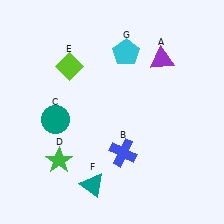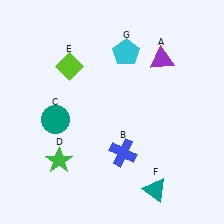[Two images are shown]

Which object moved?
The teal triangle (F) moved right.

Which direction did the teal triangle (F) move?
The teal triangle (F) moved right.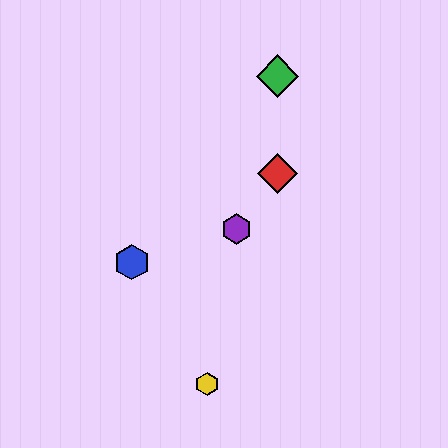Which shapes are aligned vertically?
The red diamond, the green diamond are aligned vertically.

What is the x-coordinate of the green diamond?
The green diamond is at x≈277.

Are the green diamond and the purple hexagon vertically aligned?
No, the green diamond is at x≈277 and the purple hexagon is at x≈236.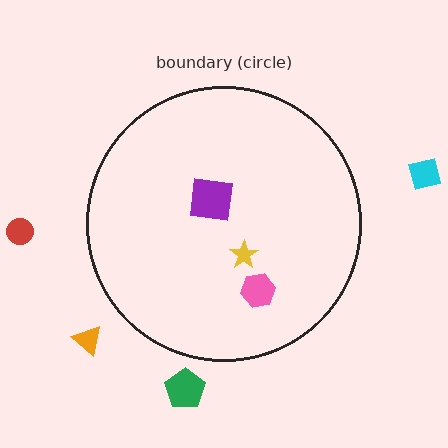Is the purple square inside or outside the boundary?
Inside.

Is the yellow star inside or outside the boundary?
Inside.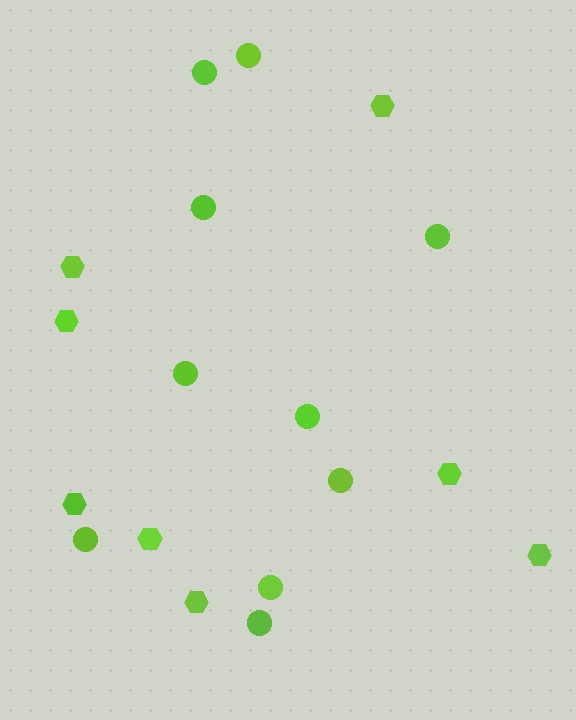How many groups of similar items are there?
There are 2 groups: one group of hexagons (8) and one group of circles (10).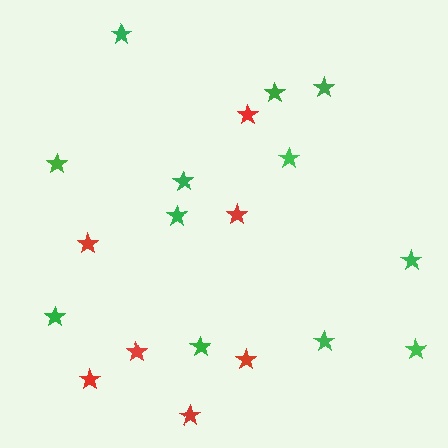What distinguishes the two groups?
There are 2 groups: one group of red stars (7) and one group of green stars (12).